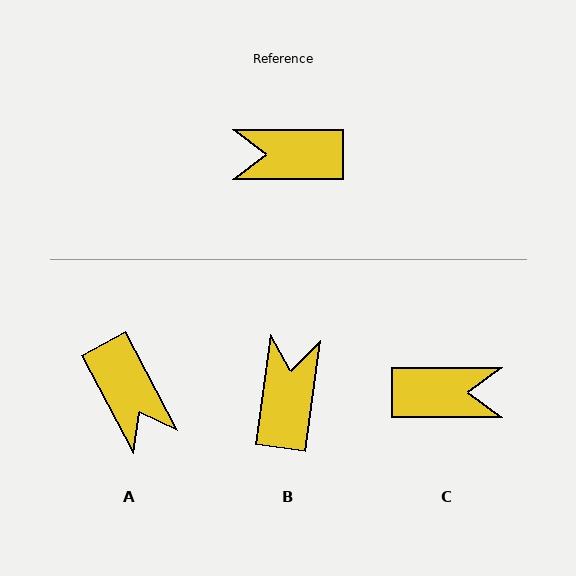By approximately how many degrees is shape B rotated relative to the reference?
Approximately 98 degrees clockwise.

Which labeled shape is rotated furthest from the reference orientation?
C, about 180 degrees away.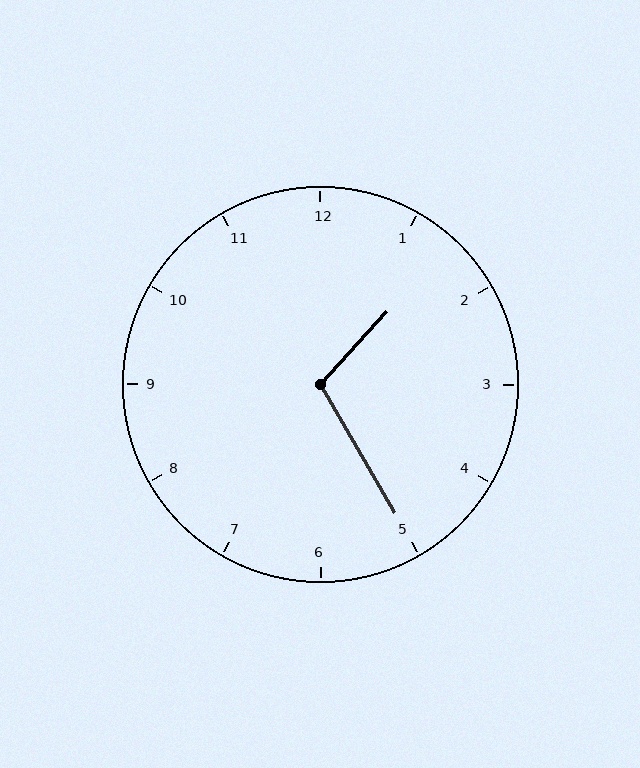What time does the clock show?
1:25.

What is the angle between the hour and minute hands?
Approximately 108 degrees.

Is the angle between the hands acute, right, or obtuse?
It is obtuse.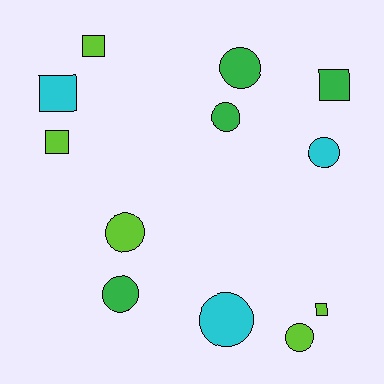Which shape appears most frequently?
Circle, with 7 objects.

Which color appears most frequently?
Lime, with 5 objects.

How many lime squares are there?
There are 3 lime squares.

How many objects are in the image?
There are 12 objects.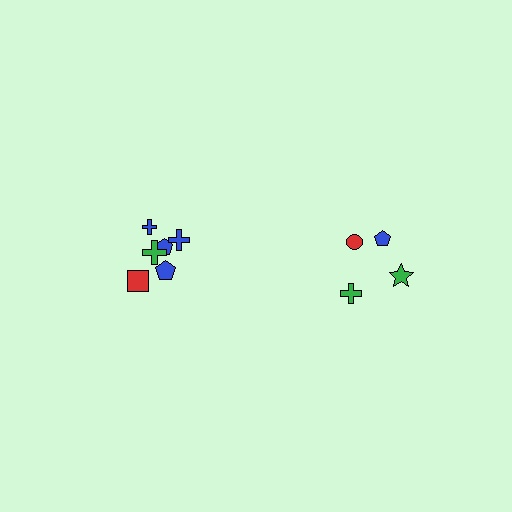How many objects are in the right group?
There are 4 objects.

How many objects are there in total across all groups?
There are 10 objects.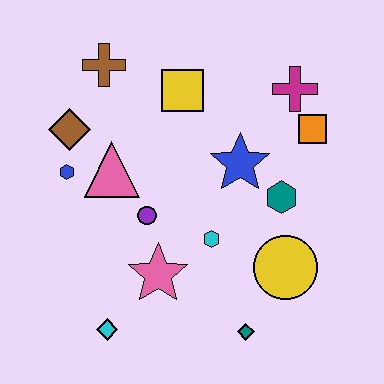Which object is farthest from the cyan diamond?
The magenta cross is farthest from the cyan diamond.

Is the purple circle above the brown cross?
No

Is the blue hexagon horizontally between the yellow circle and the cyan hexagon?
No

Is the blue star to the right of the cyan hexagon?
Yes